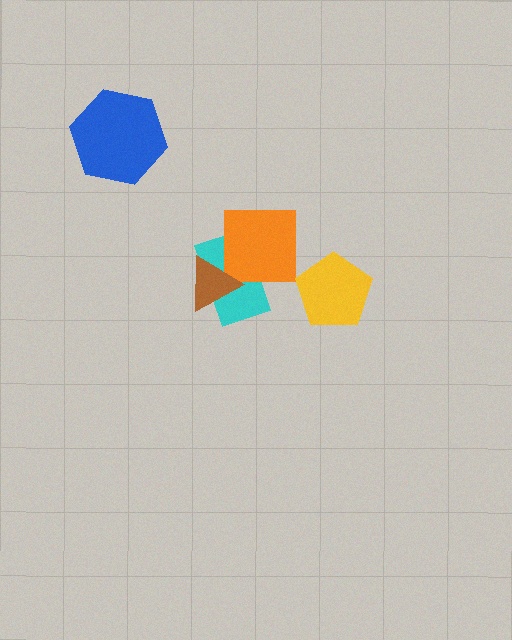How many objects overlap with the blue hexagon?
0 objects overlap with the blue hexagon.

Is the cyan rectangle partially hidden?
Yes, it is partially covered by another shape.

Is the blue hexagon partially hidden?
No, no other shape covers it.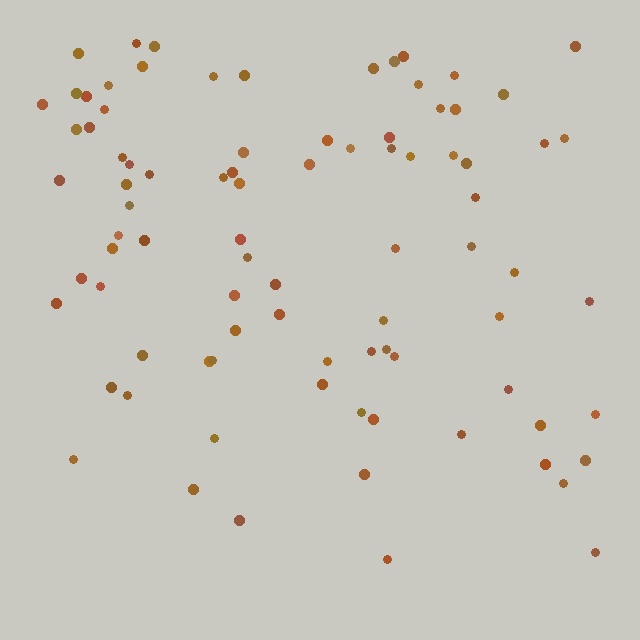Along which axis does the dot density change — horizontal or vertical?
Vertical.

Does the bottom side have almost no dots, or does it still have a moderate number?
Still a moderate number, just noticeably fewer than the top.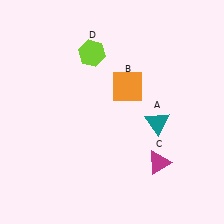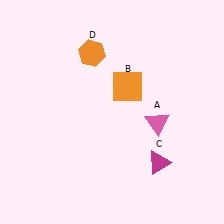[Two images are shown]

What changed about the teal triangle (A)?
In Image 1, A is teal. In Image 2, it changed to pink.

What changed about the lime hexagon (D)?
In Image 1, D is lime. In Image 2, it changed to orange.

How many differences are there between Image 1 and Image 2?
There are 2 differences between the two images.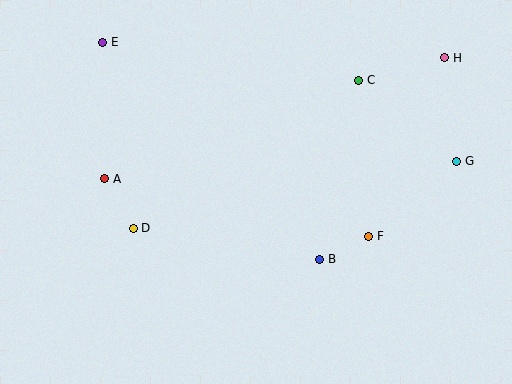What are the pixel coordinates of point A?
Point A is at (105, 179).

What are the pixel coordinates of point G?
Point G is at (457, 161).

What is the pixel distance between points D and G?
The distance between D and G is 330 pixels.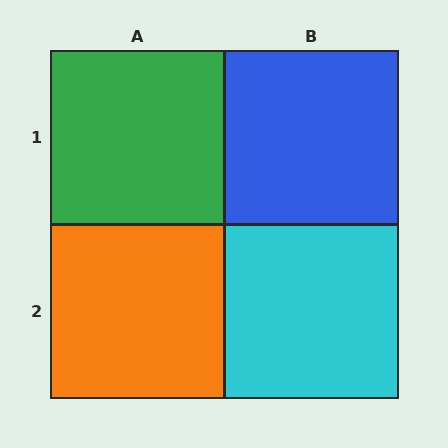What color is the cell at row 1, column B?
Blue.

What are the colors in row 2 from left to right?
Orange, cyan.